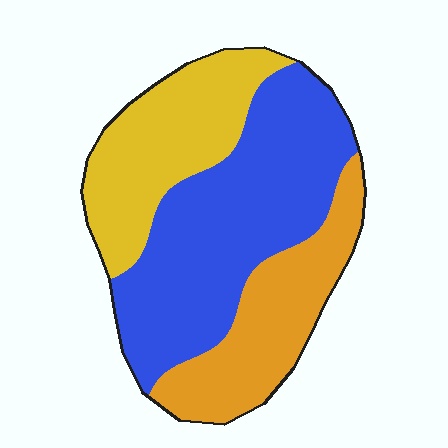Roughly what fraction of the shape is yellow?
Yellow takes up between a sixth and a third of the shape.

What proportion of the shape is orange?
Orange covers about 25% of the shape.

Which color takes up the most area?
Blue, at roughly 45%.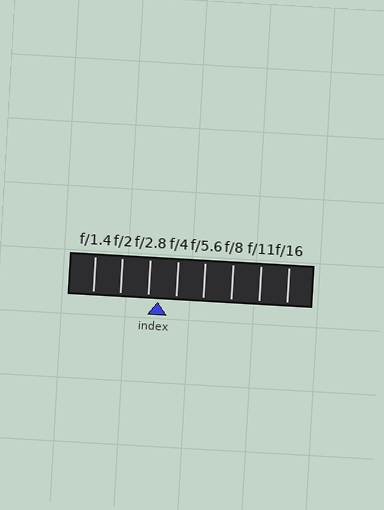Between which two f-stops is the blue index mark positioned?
The index mark is between f/2.8 and f/4.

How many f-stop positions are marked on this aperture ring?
There are 8 f-stop positions marked.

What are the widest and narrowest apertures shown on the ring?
The widest aperture shown is f/1.4 and the narrowest is f/16.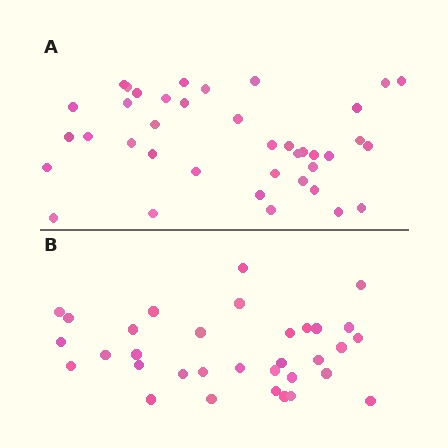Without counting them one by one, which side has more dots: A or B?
Region A (the top region) has more dots.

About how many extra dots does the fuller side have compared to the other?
Region A has about 6 more dots than region B.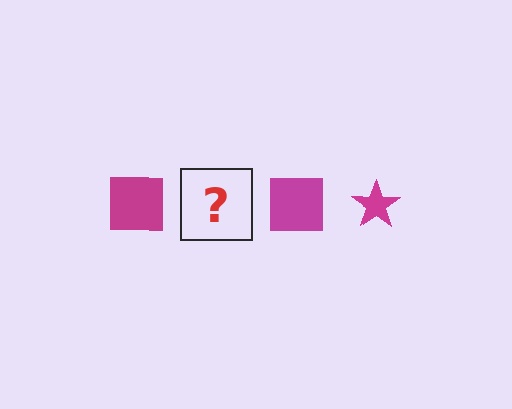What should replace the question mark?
The question mark should be replaced with a magenta star.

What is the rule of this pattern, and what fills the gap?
The rule is that the pattern cycles through square, star shapes in magenta. The gap should be filled with a magenta star.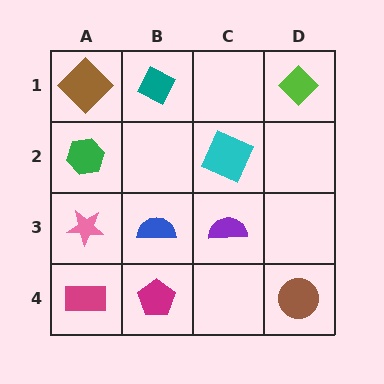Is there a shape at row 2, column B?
No, that cell is empty.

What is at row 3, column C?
A purple semicircle.